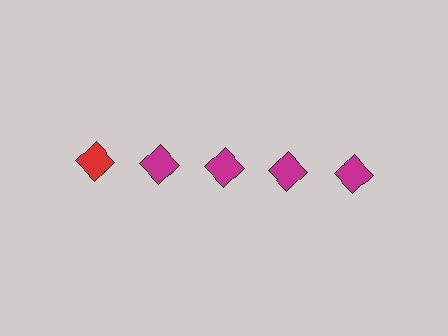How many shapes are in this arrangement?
There are 5 shapes arranged in a grid pattern.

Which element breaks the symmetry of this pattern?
The red diamond in the top row, leftmost column breaks the symmetry. All other shapes are magenta diamonds.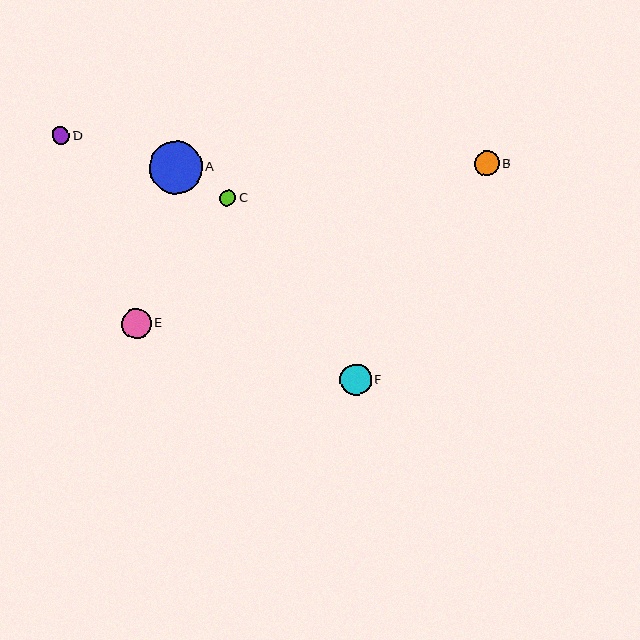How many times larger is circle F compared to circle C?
Circle F is approximately 2.0 times the size of circle C.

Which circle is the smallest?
Circle C is the smallest with a size of approximately 16 pixels.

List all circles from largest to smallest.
From largest to smallest: A, F, E, B, D, C.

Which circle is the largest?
Circle A is the largest with a size of approximately 53 pixels.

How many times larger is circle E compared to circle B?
Circle E is approximately 1.2 times the size of circle B.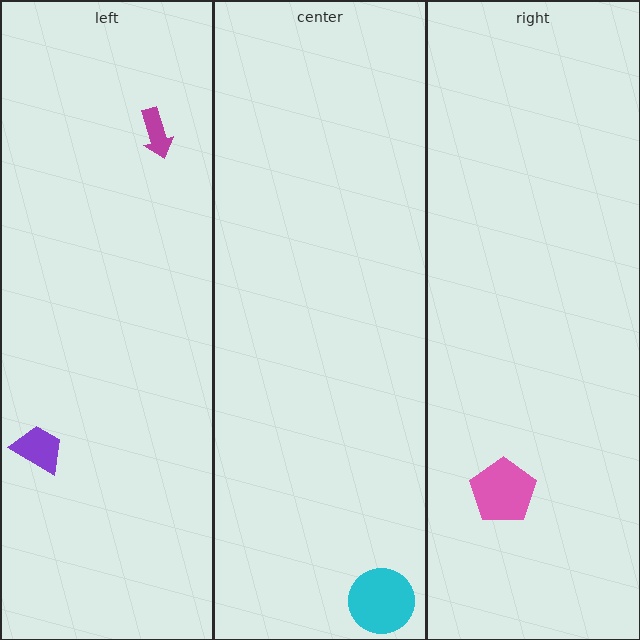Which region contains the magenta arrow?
The left region.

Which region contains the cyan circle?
The center region.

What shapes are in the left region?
The purple trapezoid, the magenta arrow.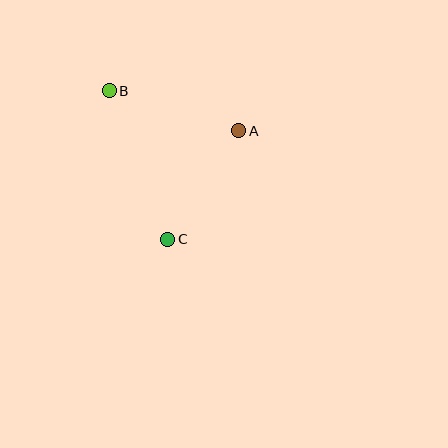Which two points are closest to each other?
Points A and C are closest to each other.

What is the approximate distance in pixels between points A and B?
The distance between A and B is approximately 136 pixels.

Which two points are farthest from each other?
Points B and C are farthest from each other.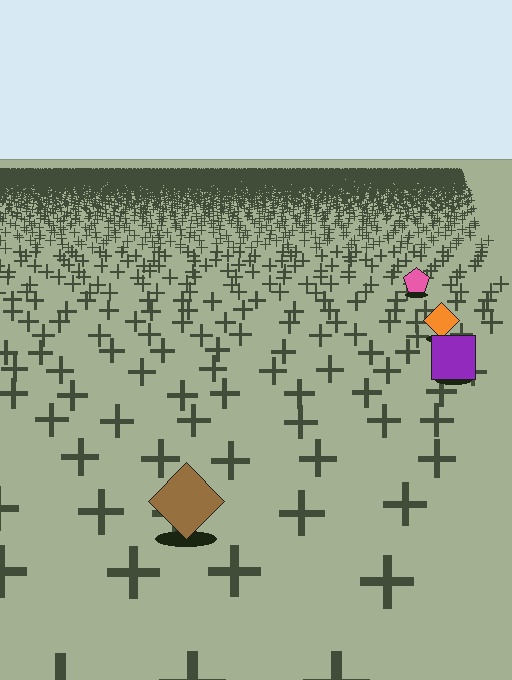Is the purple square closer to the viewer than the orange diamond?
Yes. The purple square is closer — you can tell from the texture gradient: the ground texture is coarser near it.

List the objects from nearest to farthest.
From nearest to farthest: the brown diamond, the purple square, the orange diamond, the pink pentagon.